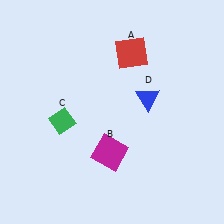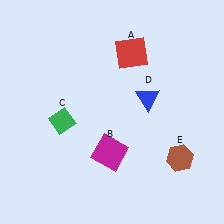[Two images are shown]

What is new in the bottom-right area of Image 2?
A brown hexagon (E) was added in the bottom-right area of Image 2.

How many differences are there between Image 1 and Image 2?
There is 1 difference between the two images.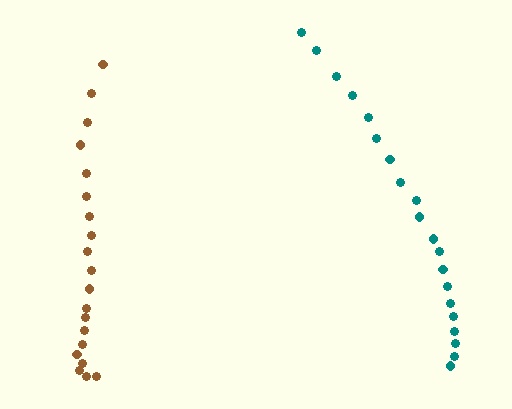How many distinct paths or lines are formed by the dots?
There are 2 distinct paths.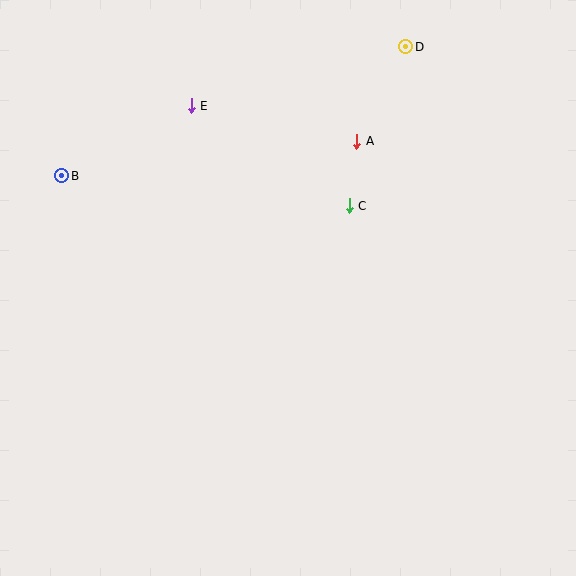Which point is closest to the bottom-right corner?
Point C is closest to the bottom-right corner.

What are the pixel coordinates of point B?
Point B is at (62, 176).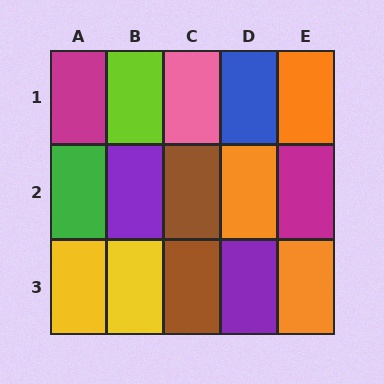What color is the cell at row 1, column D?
Blue.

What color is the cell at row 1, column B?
Lime.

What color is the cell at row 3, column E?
Orange.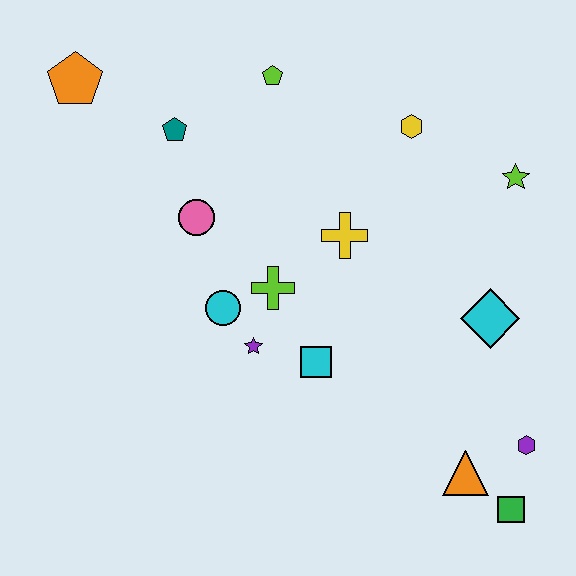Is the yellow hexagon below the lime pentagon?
Yes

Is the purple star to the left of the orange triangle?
Yes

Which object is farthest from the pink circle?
The green square is farthest from the pink circle.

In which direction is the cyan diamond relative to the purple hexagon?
The cyan diamond is above the purple hexagon.